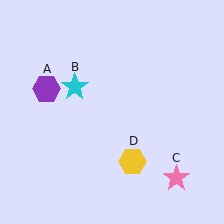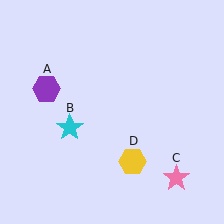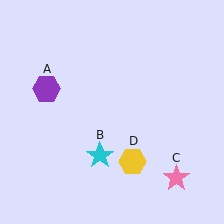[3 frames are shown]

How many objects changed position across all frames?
1 object changed position: cyan star (object B).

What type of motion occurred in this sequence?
The cyan star (object B) rotated counterclockwise around the center of the scene.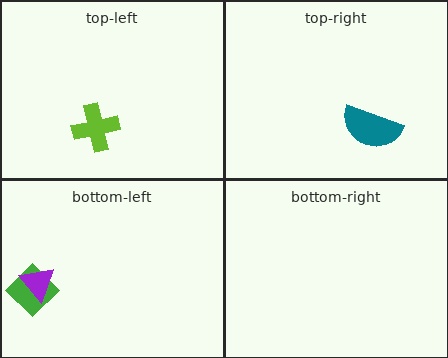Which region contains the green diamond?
The bottom-left region.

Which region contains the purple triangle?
The bottom-left region.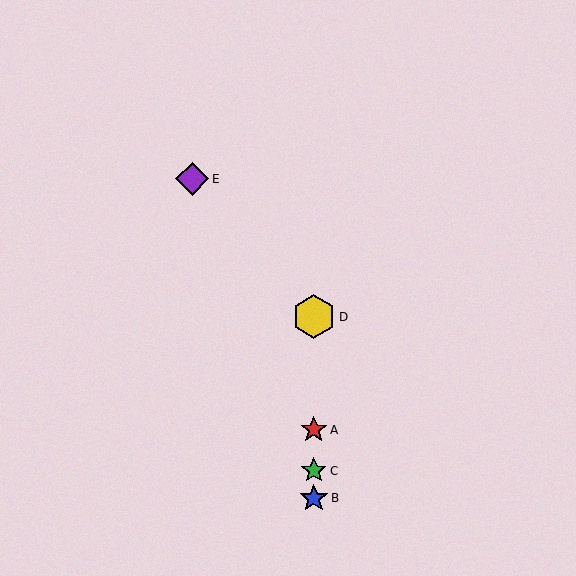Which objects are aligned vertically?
Objects A, B, C, D are aligned vertically.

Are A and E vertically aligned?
No, A is at x≈314 and E is at x≈192.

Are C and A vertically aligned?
Yes, both are at x≈314.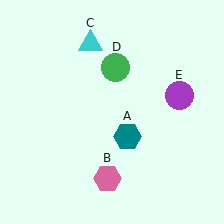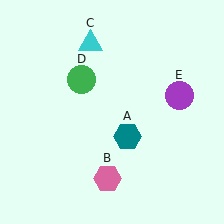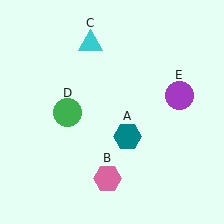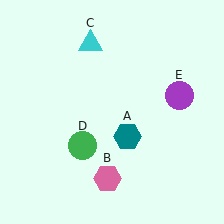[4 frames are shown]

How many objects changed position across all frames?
1 object changed position: green circle (object D).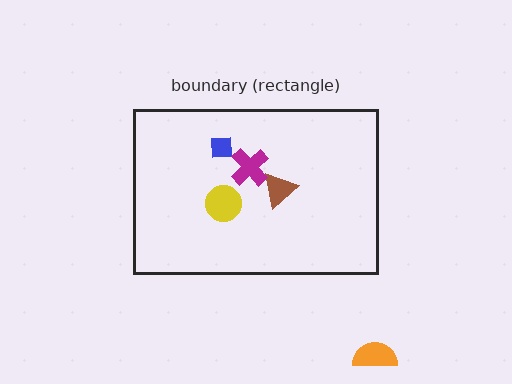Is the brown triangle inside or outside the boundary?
Inside.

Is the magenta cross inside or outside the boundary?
Inside.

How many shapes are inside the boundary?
4 inside, 1 outside.